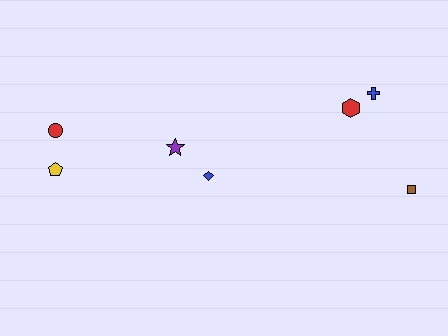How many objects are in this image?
There are 7 objects.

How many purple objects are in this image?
There is 1 purple object.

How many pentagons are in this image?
There is 1 pentagon.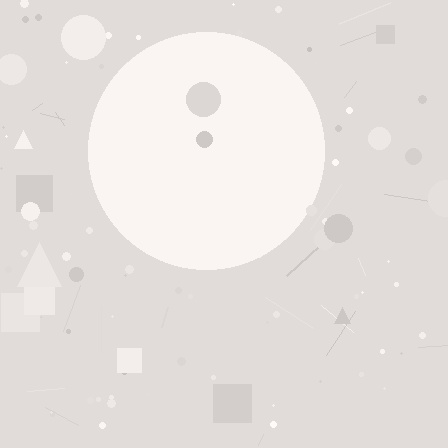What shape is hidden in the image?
A circle is hidden in the image.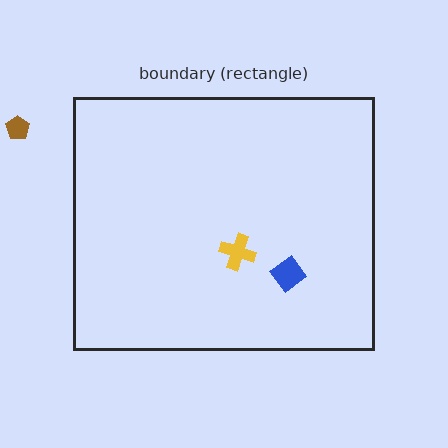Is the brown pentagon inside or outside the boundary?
Outside.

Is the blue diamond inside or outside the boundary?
Inside.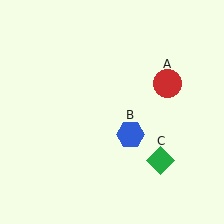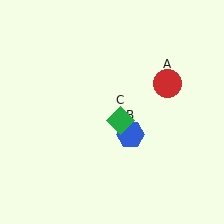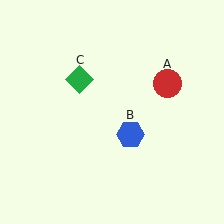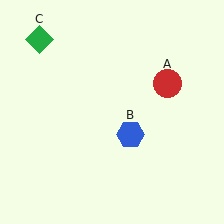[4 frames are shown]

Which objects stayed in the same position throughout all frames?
Red circle (object A) and blue hexagon (object B) remained stationary.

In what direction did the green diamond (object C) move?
The green diamond (object C) moved up and to the left.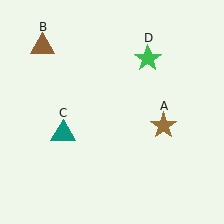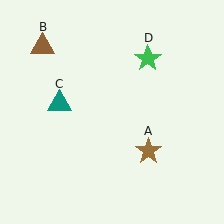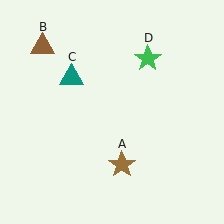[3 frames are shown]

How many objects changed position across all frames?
2 objects changed position: brown star (object A), teal triangle (object C).